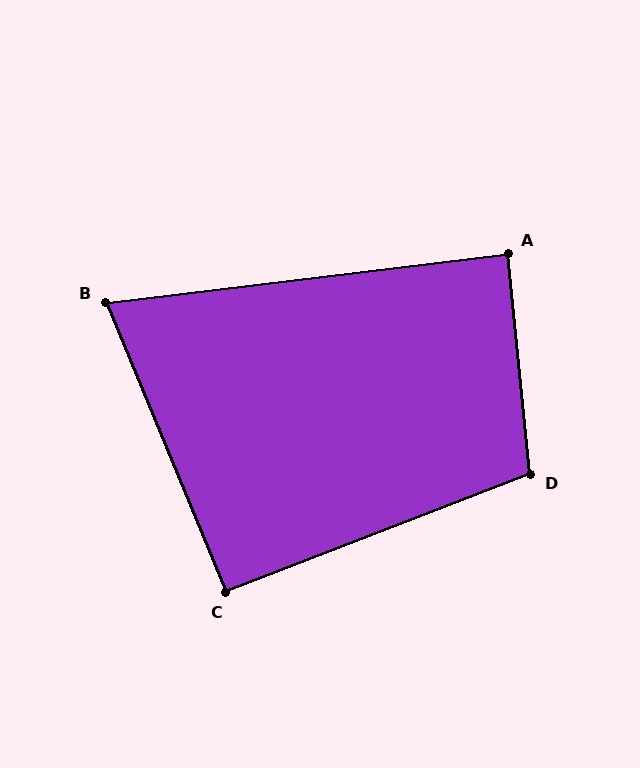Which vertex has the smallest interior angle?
B, at approximately 74 degrees.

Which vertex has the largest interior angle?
D, at approximately 106 degrees.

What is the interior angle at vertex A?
Approximately 89 degrees (approximately right).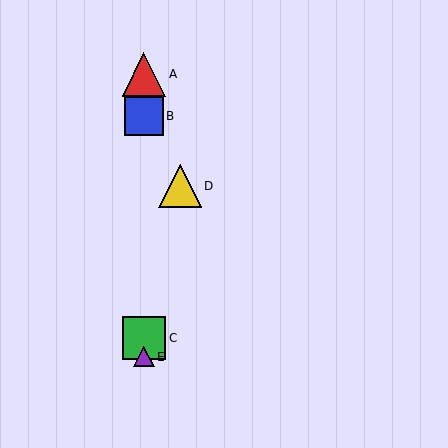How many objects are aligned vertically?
4 objects (A, B, C, E) are aligned vertically.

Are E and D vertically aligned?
No, E is at x≈144 and D is at x≈180.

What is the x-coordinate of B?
Object B is at x≈144.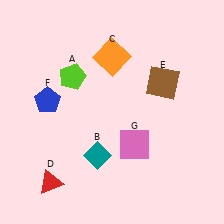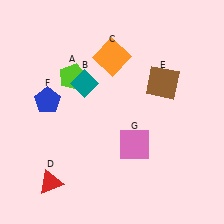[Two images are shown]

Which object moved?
The teal diamond (B) moved up.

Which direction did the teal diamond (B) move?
The teal diamond (B) moved up.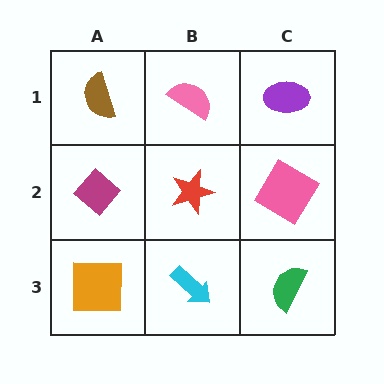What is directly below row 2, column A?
An orange square.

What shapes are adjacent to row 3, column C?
A pink diamond (row 2, column C), a cyan arrow (row 3, column B).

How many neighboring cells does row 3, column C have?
2.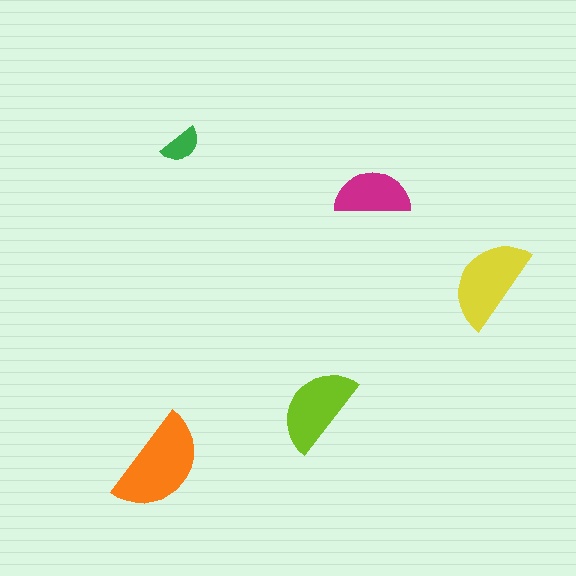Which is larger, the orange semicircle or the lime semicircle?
The orange one.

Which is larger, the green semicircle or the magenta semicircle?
The magenta one.